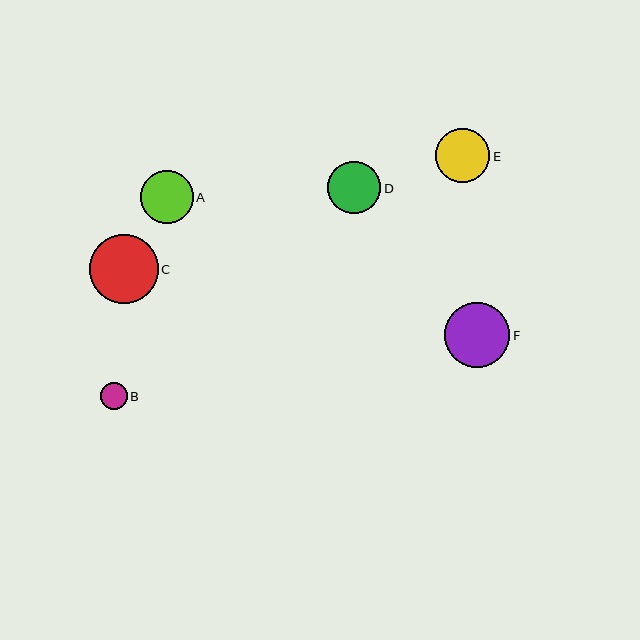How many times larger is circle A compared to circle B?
Circle A is approximately 1.9 times the size of circle B.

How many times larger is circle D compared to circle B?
Circle D is approximately 1.9 times the size of circle B.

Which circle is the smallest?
Circle B is the smallest with a size of approximately 27 pixels.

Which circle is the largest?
Circle C is the largest with a size of approximately 69 pixels.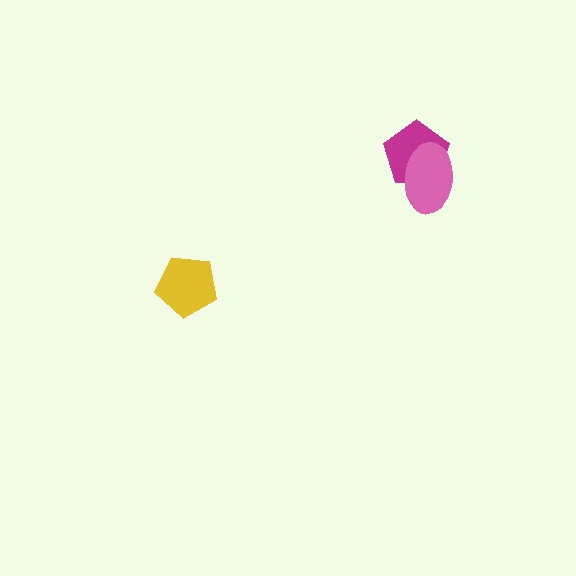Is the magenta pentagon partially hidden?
Yes, it is partially covered by another shape.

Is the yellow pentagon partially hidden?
No, no other shape covers it.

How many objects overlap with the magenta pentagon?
1 object overlaps with the magenta pentagon.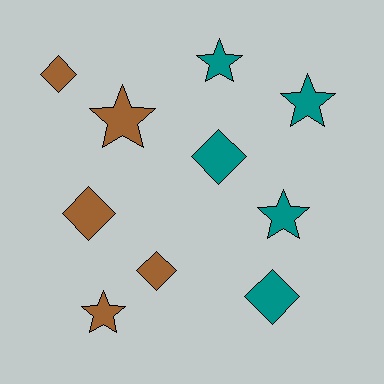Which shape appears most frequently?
Star, with 5 objects.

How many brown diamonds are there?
There are 3 brown diamonds.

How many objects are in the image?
There are 10 objects.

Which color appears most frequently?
Teal, with 5 objects.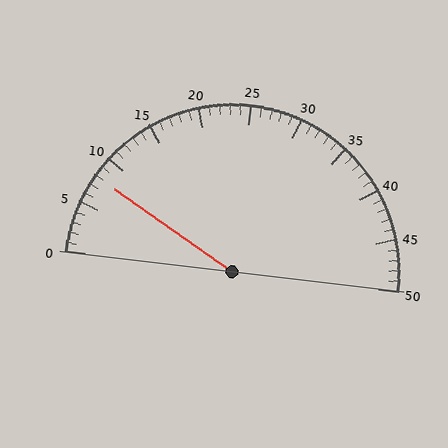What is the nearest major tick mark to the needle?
The nearest major tick mark is 10.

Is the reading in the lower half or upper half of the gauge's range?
The reading is in the lower half of the range (0 to 50).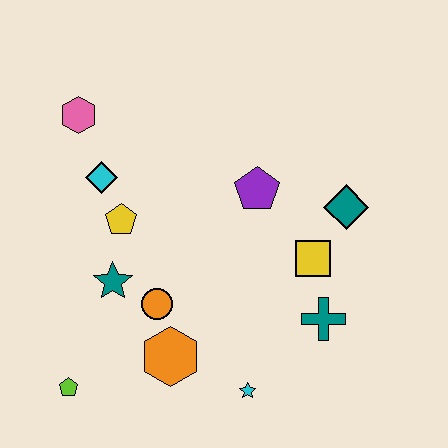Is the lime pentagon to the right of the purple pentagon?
No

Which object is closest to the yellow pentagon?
The cyan diamond is closest to the yellow pentagon.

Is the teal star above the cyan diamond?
No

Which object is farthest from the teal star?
The teal diamond is farthest from the teal star.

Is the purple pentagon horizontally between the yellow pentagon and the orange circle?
No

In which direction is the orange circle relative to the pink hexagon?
The orange circle is below the pink hexagon.